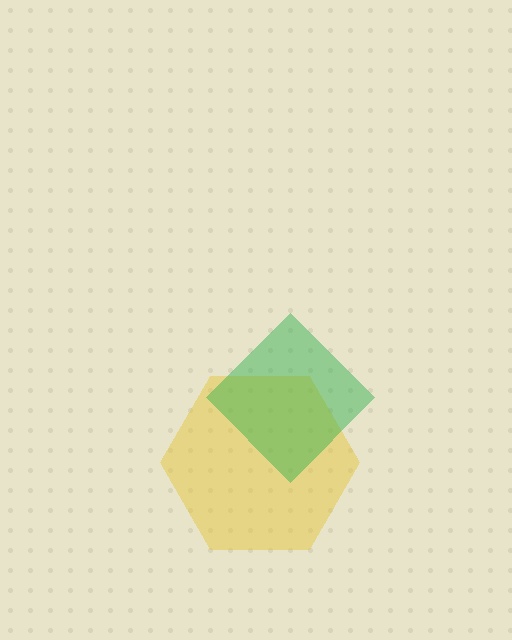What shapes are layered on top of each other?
The layered shapes are: a yellow hexagon, a green diamond.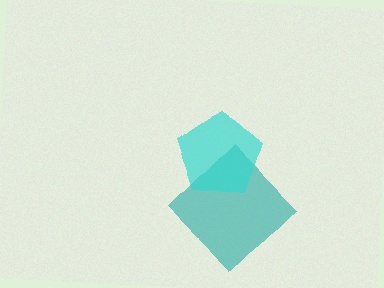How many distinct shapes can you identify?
There are 2 distinct shapes: a teal diamond, a cyan pentagon.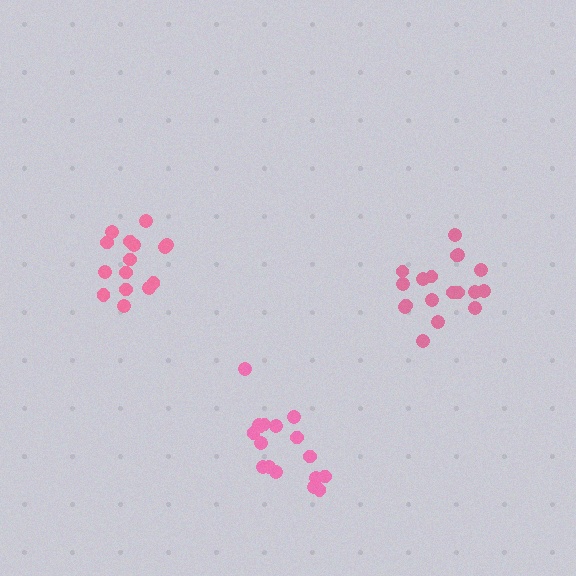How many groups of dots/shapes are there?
There are 3 groups.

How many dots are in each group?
Group 1: 17 dots, Group 2: 18 dots, Group 3: 15 dots (50 total).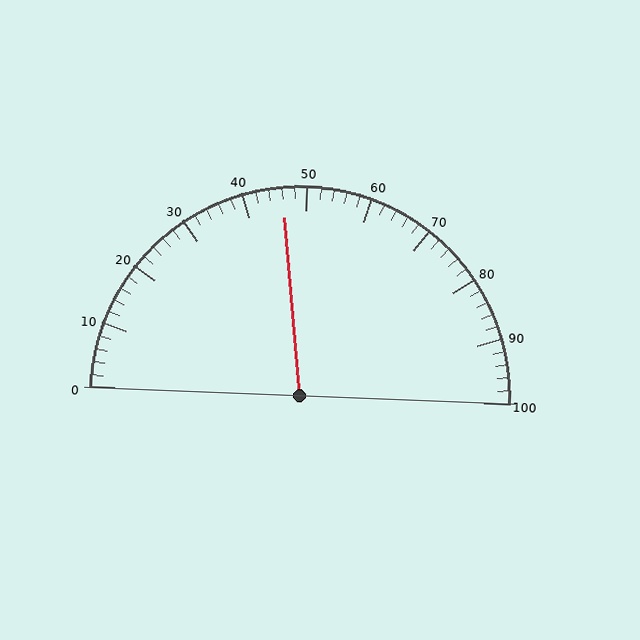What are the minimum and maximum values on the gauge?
The gauge ranges from 0 to 100.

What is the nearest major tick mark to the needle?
The nearest major tick mark is 50.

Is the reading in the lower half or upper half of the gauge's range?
The reading is in the lower half of the range (0 to 100).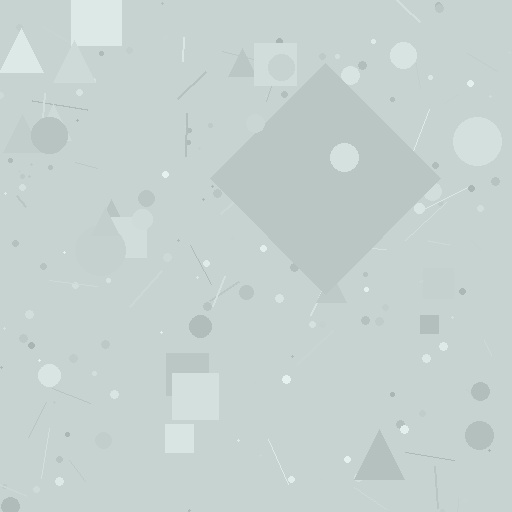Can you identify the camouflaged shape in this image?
The camouflaged shape is a diamond.